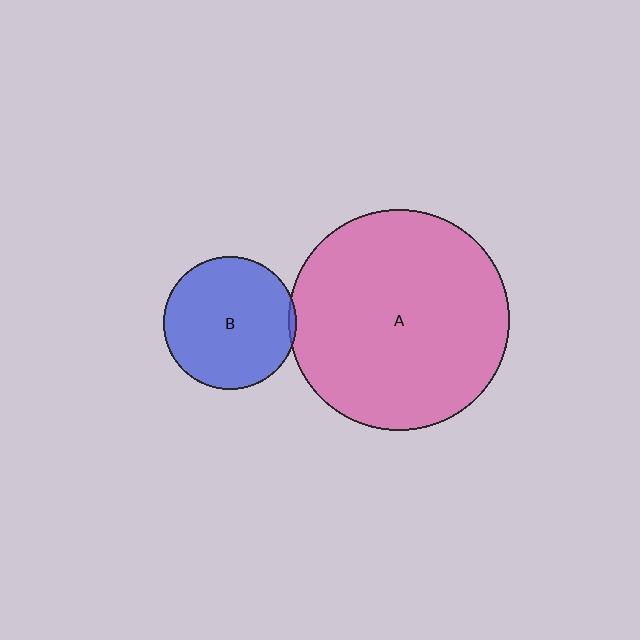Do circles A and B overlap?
Yes.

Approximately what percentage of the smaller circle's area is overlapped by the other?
Approximately 5%.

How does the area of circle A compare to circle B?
Approximately 2.8 times.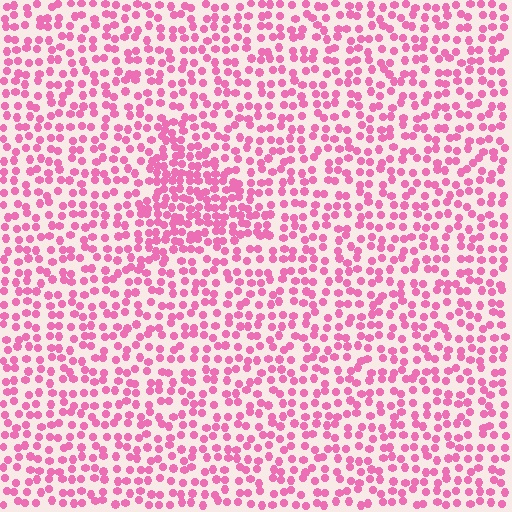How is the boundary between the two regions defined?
The boundary is defined by a change in element density (approximately 1.7x ratio). All elements are the same color, size, and shape.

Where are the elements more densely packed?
The elements are more densely packed inside the triangle boundary.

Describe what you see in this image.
The image contains small pink elements arranged at two different densities. A triangle-shaped region is visible where the elements are more densely packed than the surrounding area.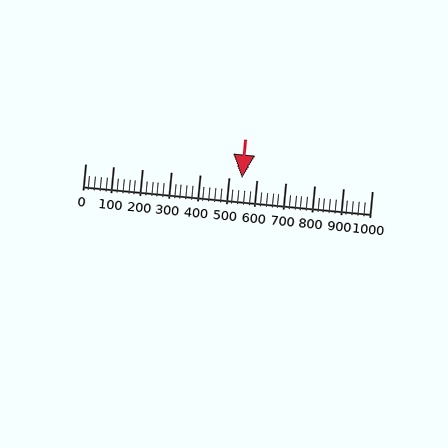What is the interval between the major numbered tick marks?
The major tick marks are spaced 100 units apart.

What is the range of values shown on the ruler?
The ruler shows values from 0 to 1000.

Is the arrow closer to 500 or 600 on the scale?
The arrow is closer to 500.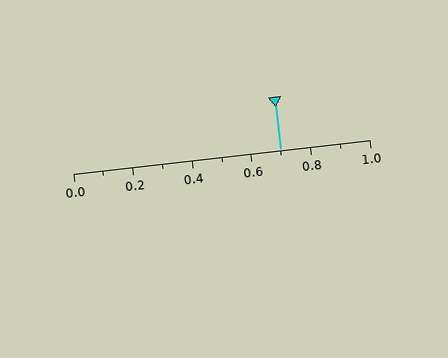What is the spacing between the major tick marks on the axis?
The major ticks are spaced 0.2 apart.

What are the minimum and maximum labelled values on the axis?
The axis runs from 0.0 to 1.0.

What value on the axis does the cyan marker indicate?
The marker indicates approximately 0.7.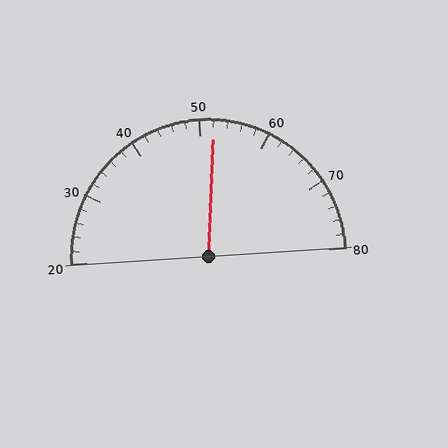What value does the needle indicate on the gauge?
The needle indicates approximately 52.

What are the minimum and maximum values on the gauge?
The gauge ranges from 20 to 80.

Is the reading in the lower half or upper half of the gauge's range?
The reading is in the upper half of the range (20 to 80).